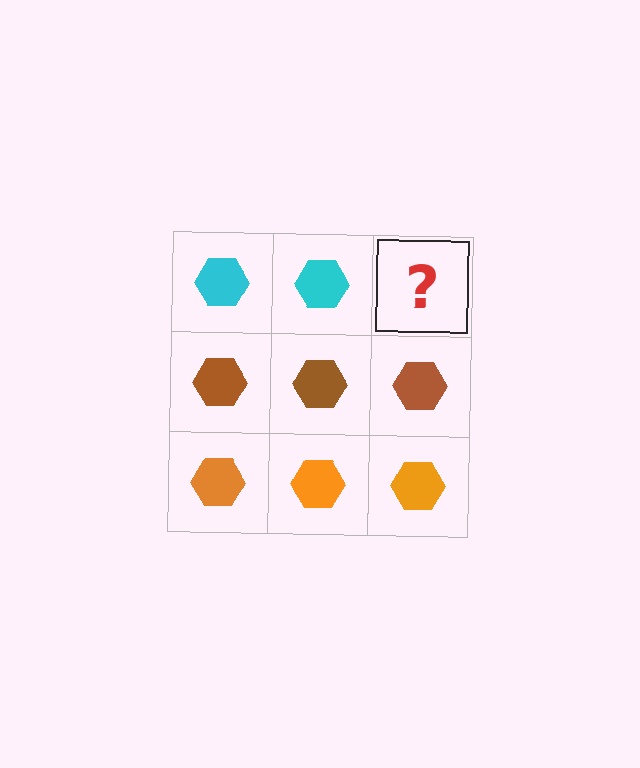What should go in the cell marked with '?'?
The missing cell should contain a cyan hexagon.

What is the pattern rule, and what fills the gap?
The rule is that each row has a consistent color. The gap should be filled with a cyan hexagon.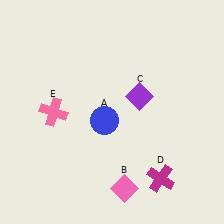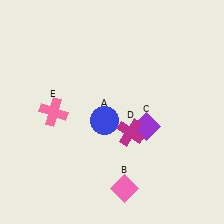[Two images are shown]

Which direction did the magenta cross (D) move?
The magenta cross (D) moved up.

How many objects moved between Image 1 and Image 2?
2 objects moved between the two images.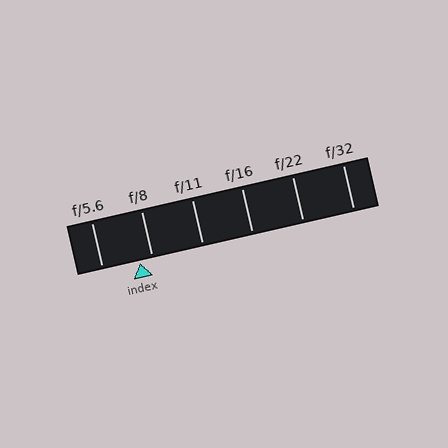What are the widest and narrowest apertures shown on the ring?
The widest aperture shown is f/5.6 and the narrowest is f/32.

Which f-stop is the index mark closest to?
The index mark is closest to f/8.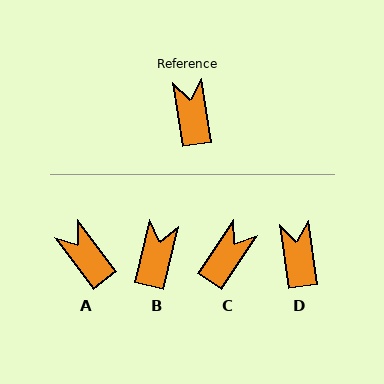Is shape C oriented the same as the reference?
No, it is off by about 42 degrees.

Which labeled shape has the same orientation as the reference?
D.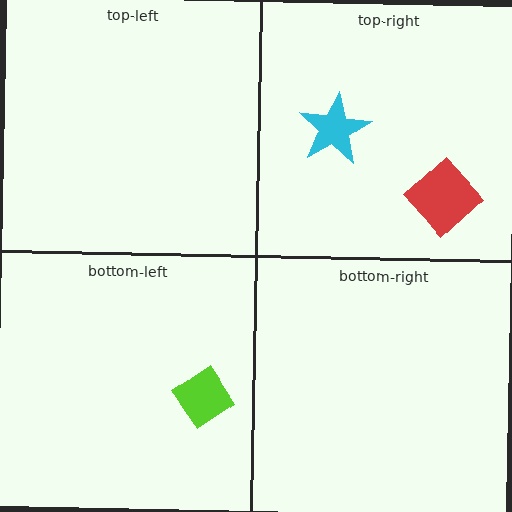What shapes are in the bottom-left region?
The lime diamond.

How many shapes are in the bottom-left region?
1.